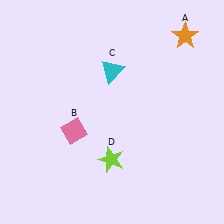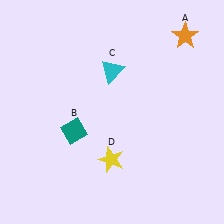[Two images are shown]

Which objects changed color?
B changed from pink to teal. D changed from lime to yellow.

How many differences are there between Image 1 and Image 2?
There are 2 differences between the two images.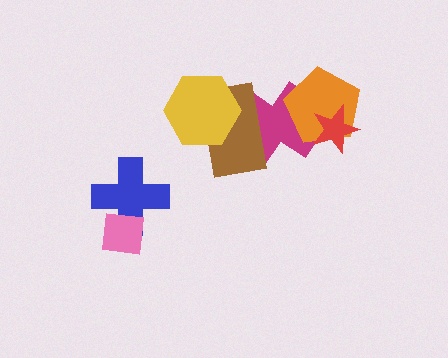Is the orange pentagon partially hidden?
Yes, it is partially covered by another shape.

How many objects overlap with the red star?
2 objects overlap with the red star.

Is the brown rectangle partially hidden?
Yes, it is partially covered by another shape.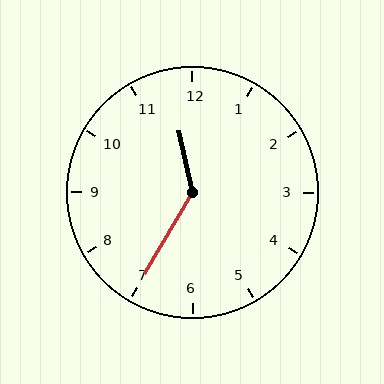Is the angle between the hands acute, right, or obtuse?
It is obtuse.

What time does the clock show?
11:35.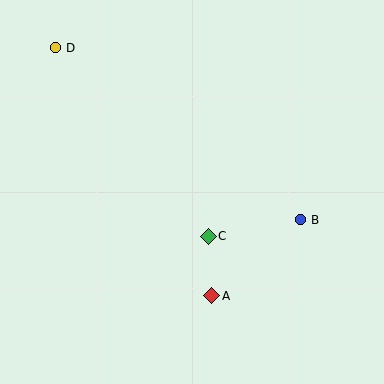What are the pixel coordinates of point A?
Point A is at (212, 296).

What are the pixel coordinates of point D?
Point D is at (56, 48).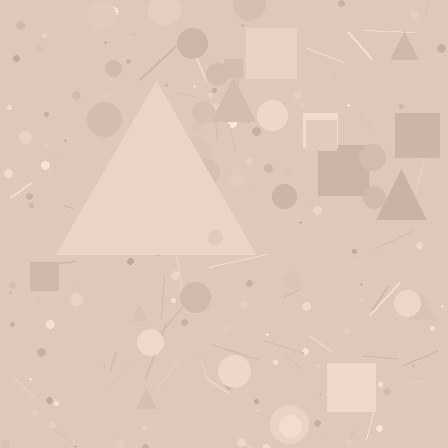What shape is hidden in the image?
A triangle is hidden in the image.